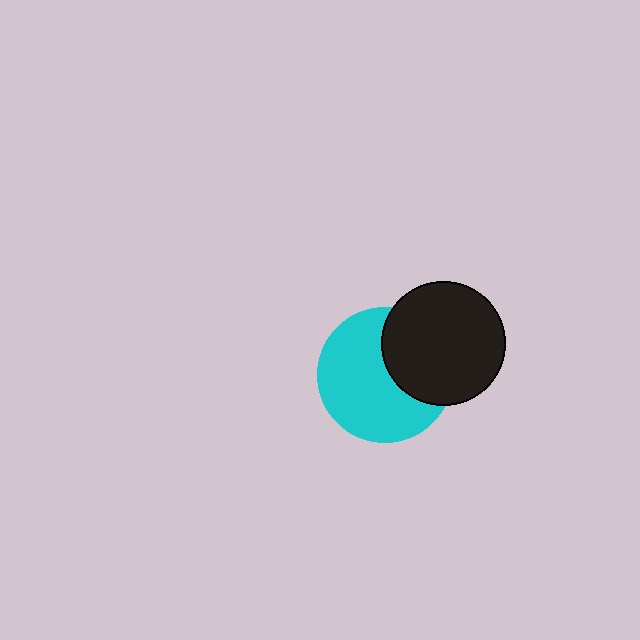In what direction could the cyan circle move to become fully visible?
The cyan circle could move left. That would shift it out from behind the black circle entirely.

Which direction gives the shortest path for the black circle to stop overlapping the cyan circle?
Moving right gives the shortest separation.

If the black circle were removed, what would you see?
You would see the complete cyan circle.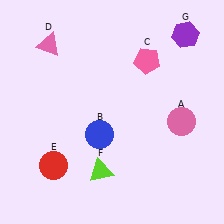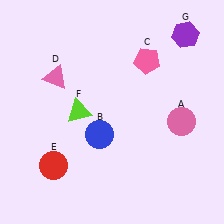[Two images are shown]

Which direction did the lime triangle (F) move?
The lime triangle (F) moved up.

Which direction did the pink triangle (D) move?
The pink triangle (D) moved down.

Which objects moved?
The objects that moved are: the pink triangle (D), the lime triangle (F).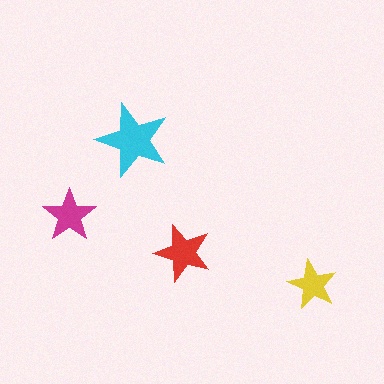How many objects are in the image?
There are 4 objects in the image.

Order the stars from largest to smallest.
the cyan one, the red one, the magenta one, the yellow one.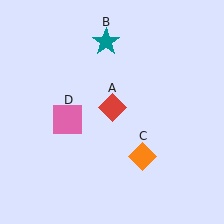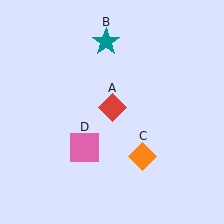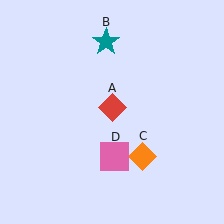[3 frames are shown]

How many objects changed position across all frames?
1 object changed position: pink square (object D).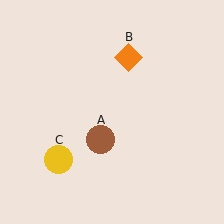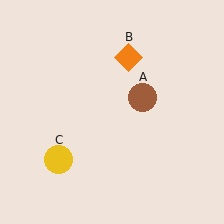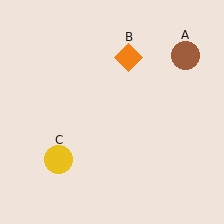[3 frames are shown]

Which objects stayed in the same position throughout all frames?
Orange diamond (object B) and yellow circle (object C) remained stationary.